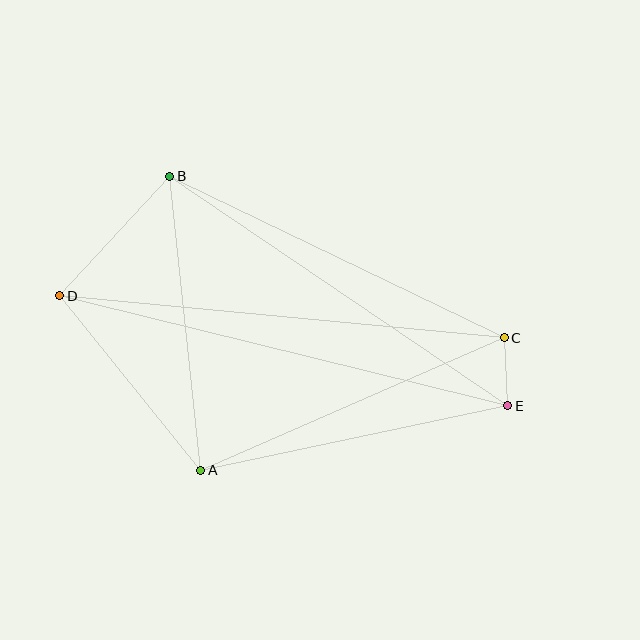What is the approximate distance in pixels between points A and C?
The distance between A and C is approximately 331 pixels.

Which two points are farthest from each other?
Points D and E are farthest from each other.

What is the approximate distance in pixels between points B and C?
The distance between B and C is approximately 371 pixels.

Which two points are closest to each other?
Points C and E are closest to each other.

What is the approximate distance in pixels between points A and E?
The distance between A and E is approximately 314 pixels.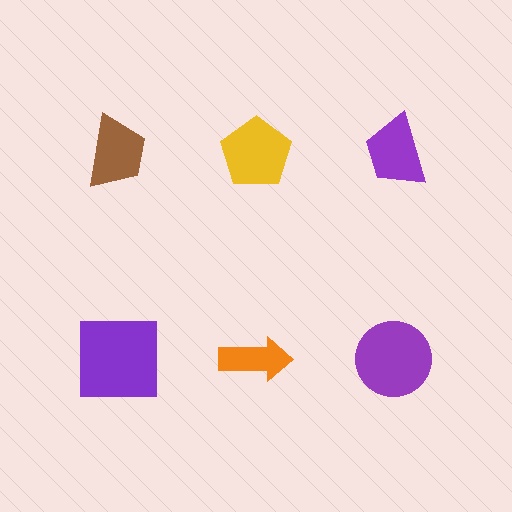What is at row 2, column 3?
A purple circle.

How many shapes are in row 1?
3 shapes.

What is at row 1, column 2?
A yellow pentagon.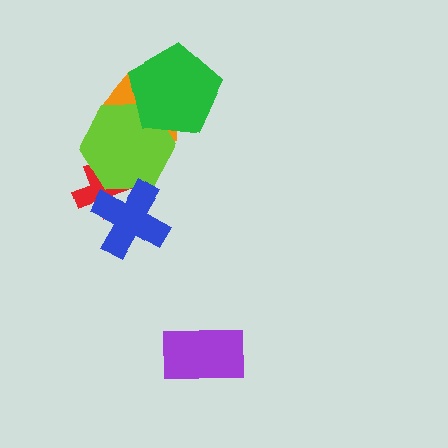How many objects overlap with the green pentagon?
2 objects overlap with the green pentagon.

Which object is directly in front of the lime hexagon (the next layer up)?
The green pentagon is directly in front of the lime hexagon.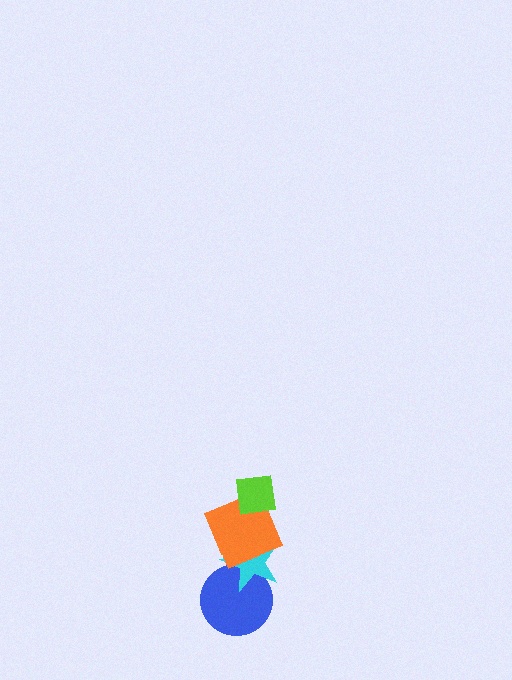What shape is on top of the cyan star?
The orange square is on top of the cyan star.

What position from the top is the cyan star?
The cyan star is 3rd from the top.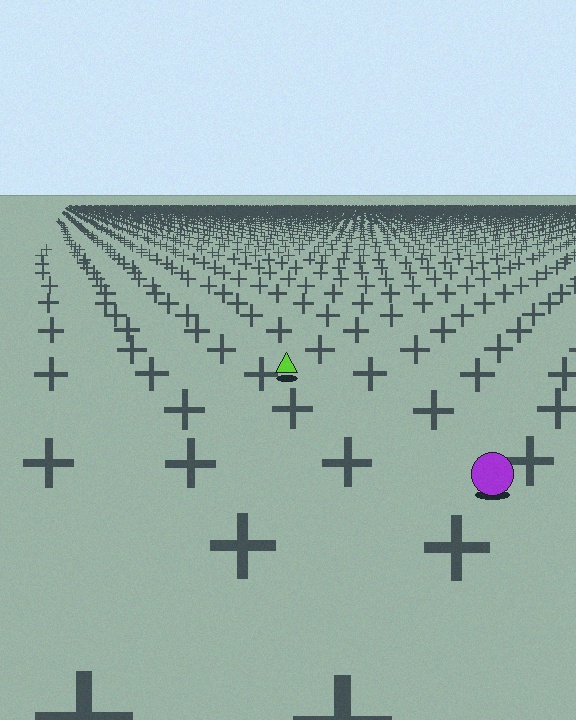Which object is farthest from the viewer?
The lime triangle is farthest from the viewer. It appears smaller and the ground texture around it is denser.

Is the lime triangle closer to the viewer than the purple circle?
No. The purple circle is closer — you can tell from the texture gradient: the ground texture is coarser near it.